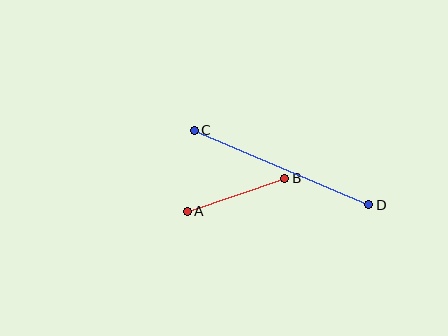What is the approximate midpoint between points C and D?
The midpoint is at approximately (282, 168) pixels.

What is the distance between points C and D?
The distance is approximately 190 pixels.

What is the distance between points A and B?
The distance is approximately 103 pixels.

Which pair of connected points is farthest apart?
Points C and D are farthest apart.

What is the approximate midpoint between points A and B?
The midpoint is at approximately (236, 195) pixels.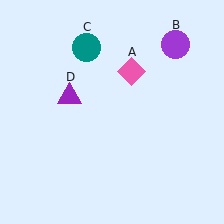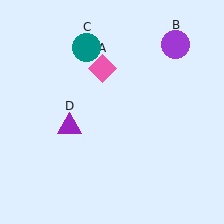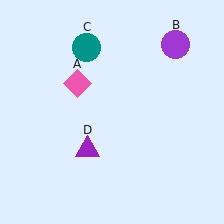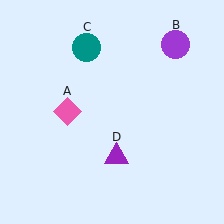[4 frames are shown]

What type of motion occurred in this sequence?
The pink diamond (object A), purple triangle (object D) rotated counterclockwise around the center of the scene.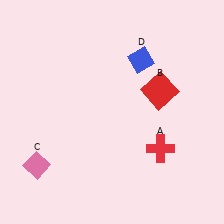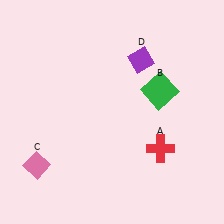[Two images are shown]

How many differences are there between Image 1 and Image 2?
There are 2 differences between the two images.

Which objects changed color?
B changed from red to green. D changed from blue to purple.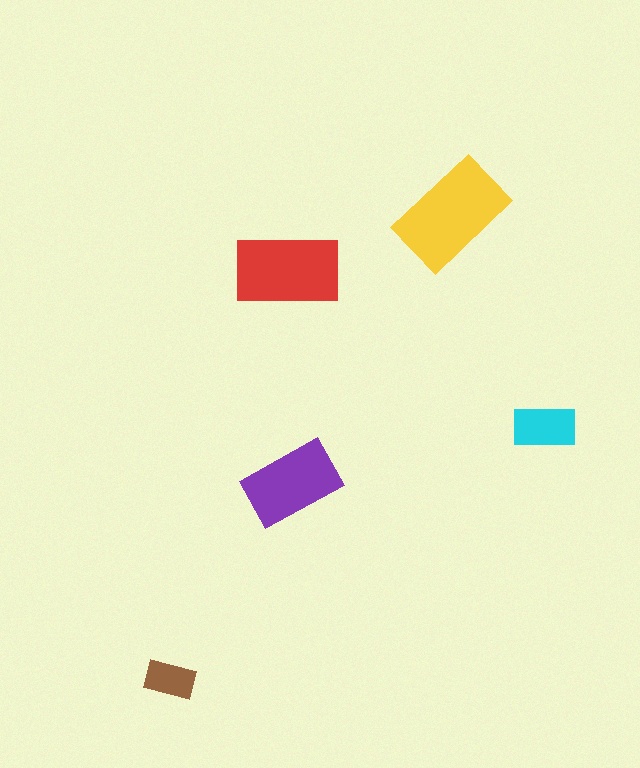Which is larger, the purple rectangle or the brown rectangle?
The purple one.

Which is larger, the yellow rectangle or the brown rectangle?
The yellow one.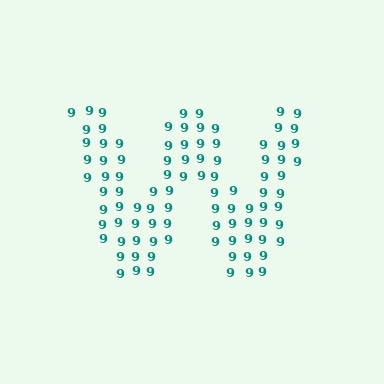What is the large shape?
The large shape is the letter W.